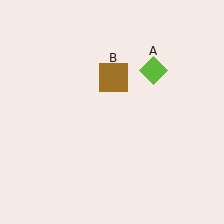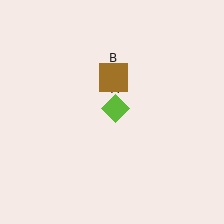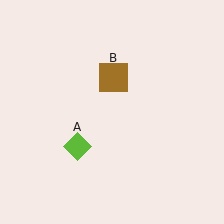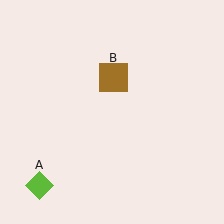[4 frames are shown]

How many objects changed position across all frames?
1 object changed position: lime diamond (object A).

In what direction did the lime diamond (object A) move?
The lime diamond (object A) moved down and to the left.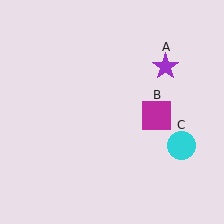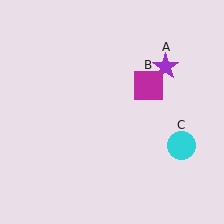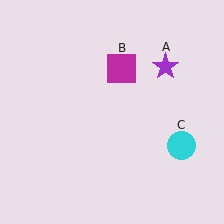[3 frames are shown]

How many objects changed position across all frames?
1 object changed position: magenta square (object B).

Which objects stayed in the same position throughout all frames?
Purple star (object A) and cyan circle (object C) remained stationary.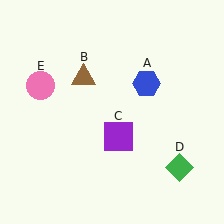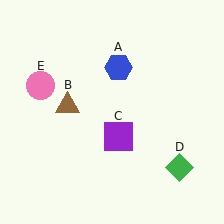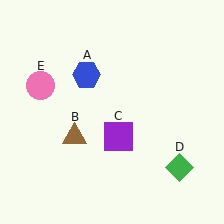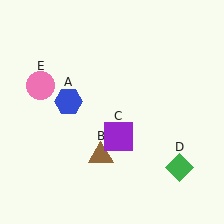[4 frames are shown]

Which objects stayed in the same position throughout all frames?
Purple square (object C) and green diamond (object D) and pink circle (object E) remained stationary.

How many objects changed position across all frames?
2 objects changed position: blue hexagon (object A), brown triangle (object B).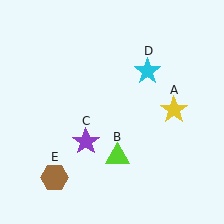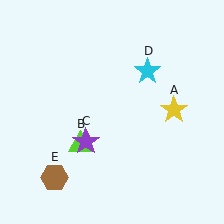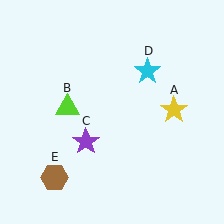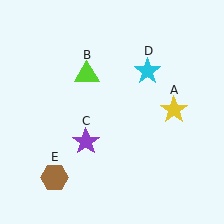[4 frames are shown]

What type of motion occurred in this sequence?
The lime triangle (object B) rotated clockwise around the center of the scene.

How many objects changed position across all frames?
1 object changed position: lime triangle (object B).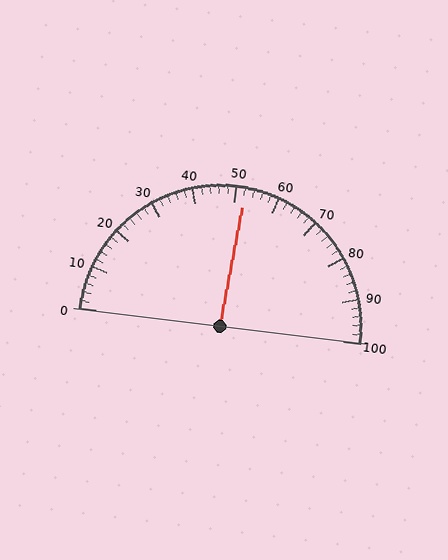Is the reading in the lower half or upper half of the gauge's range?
The reading is in the upper half of the range (0 to 100).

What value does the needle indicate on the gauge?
The needle indicates approximately 52.